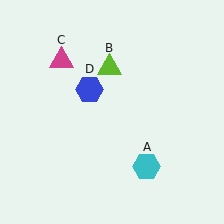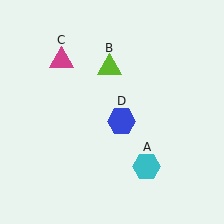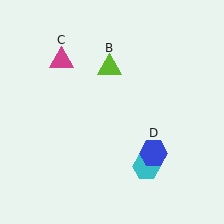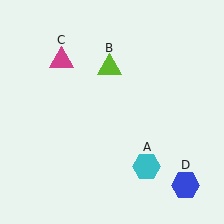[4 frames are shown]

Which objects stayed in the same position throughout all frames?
Cyan hexagon (object A) and lime triangle (object B) and magenta triangle (object C) remained stationary.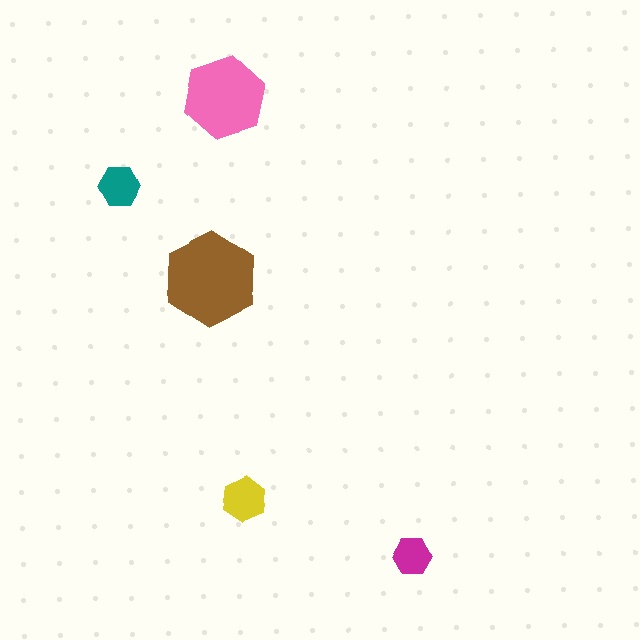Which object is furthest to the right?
The magenta hexagon is rightmost.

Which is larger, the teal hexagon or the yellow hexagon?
The yellow one.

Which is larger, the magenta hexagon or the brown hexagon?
The brown one.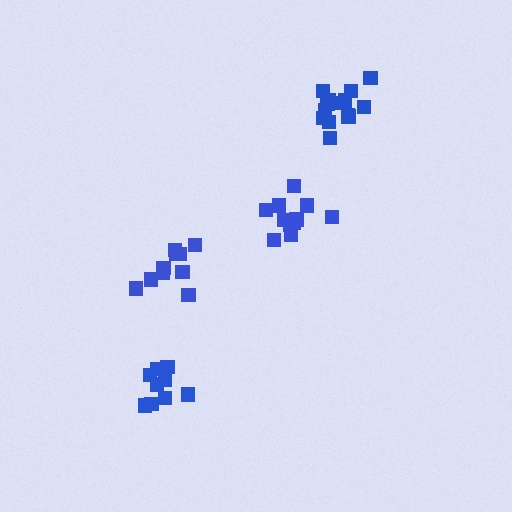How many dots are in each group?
Group 1: 12 dots, Group 2: 15 dots, Group 3: 10 dots, Group 4: 9 dots (46 total).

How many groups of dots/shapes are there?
There are 4 groups.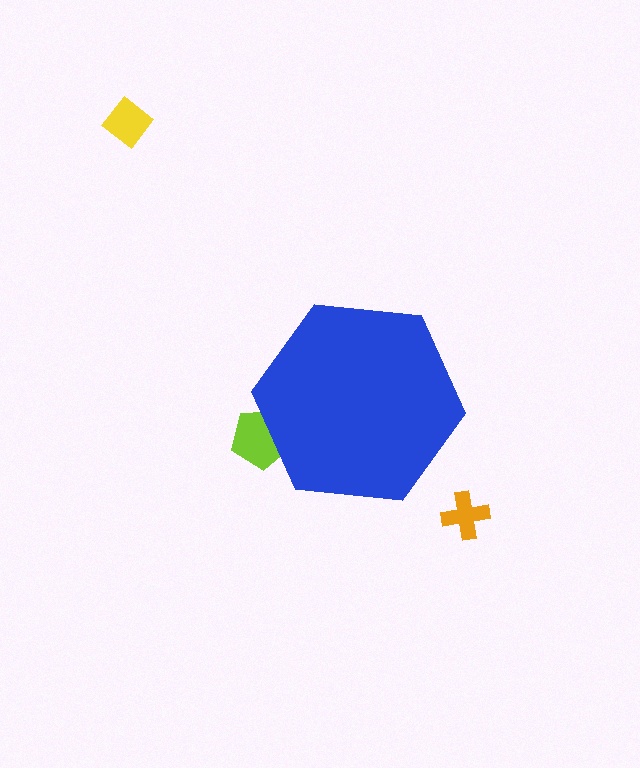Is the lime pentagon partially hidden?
Yes, the lime pentagon is partially hidden behind the blue hexagon.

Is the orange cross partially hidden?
No, the orange cross is fully visible.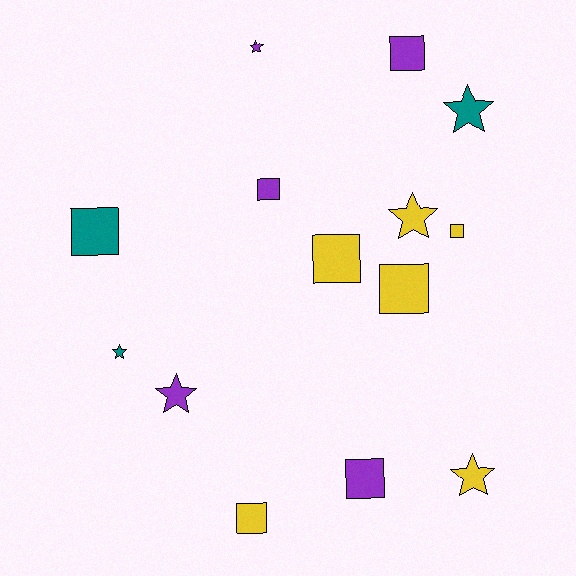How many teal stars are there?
There are 2 teal stars.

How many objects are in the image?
There are 14 objects.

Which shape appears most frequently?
Square, with 8 objects.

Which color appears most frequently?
Yellow, with 6 objects.